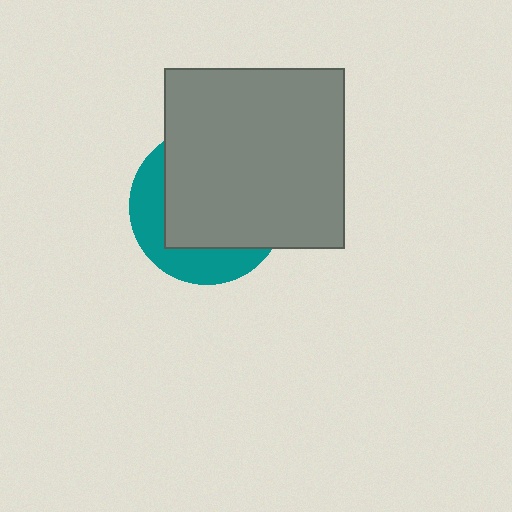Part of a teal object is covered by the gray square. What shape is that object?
It is a circle.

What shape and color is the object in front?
The object in front is a gray square.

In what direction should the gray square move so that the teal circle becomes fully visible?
The gray square should move toward the upper-right. That is the shortest direction to clear the overlap and leave the teal circle fully visible.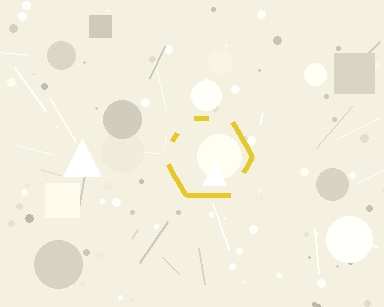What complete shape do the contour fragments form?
The contour fragments form a hexagon.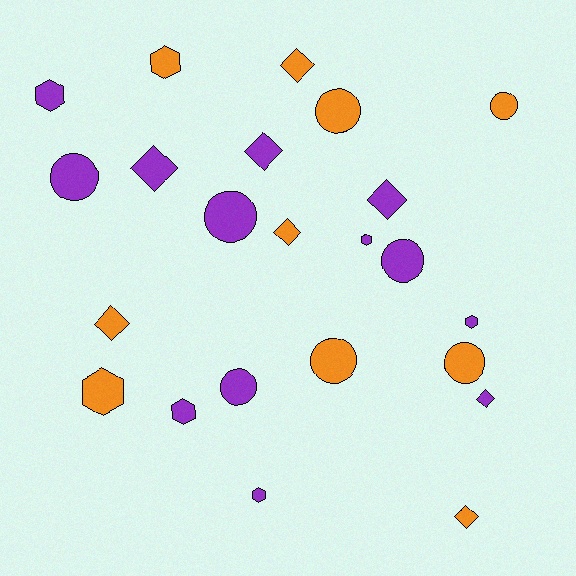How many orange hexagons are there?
There are 2 orange hexagons.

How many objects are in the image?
There are 23 objects.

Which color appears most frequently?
Purple, with 13 objects.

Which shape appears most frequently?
Circle, with 8 objects.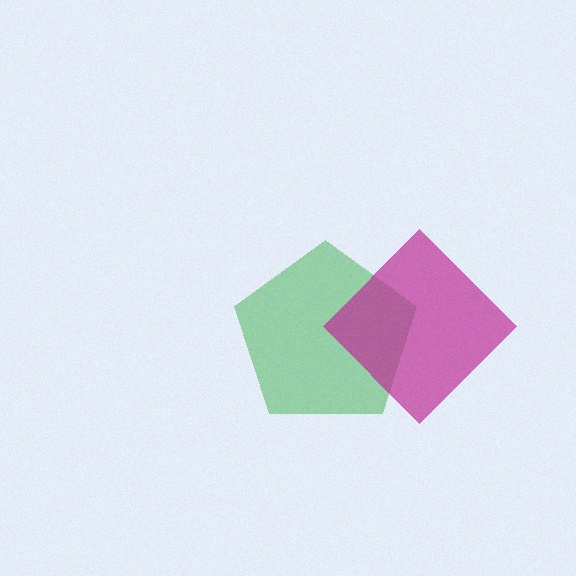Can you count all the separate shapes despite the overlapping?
Yes, there are 2 separate shapes.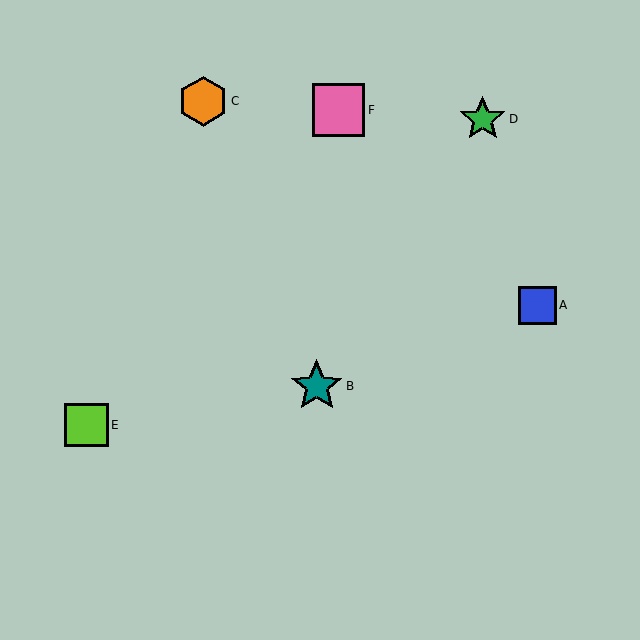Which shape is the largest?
The teal star (labeled B) is the largest.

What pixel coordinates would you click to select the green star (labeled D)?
Click at (483, 119) to select the green star D.